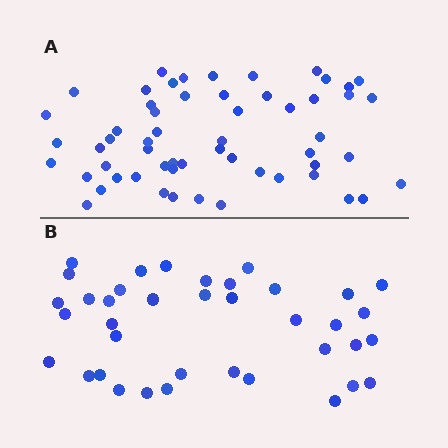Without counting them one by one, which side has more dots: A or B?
Region A (the top region) has more dots.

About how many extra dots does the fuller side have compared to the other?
Region A has approximately 20 more dots than region B.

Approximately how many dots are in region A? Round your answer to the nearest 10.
About 60 dots. (The exact count is 57, which rounds to 60.)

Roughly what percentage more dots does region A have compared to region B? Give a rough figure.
About 50% more.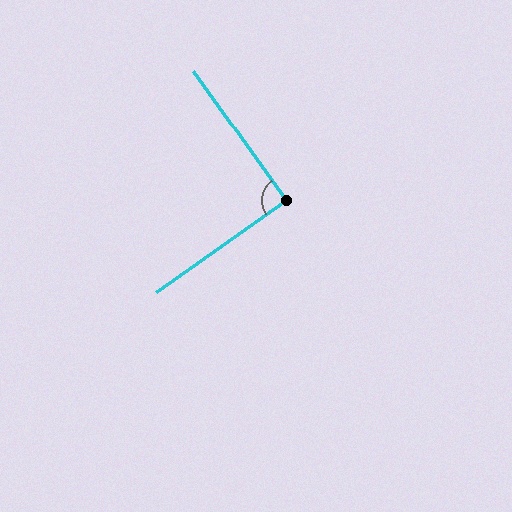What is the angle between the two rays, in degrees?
Approximately 90 degrees.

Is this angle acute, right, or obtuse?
It is approximately a right angle.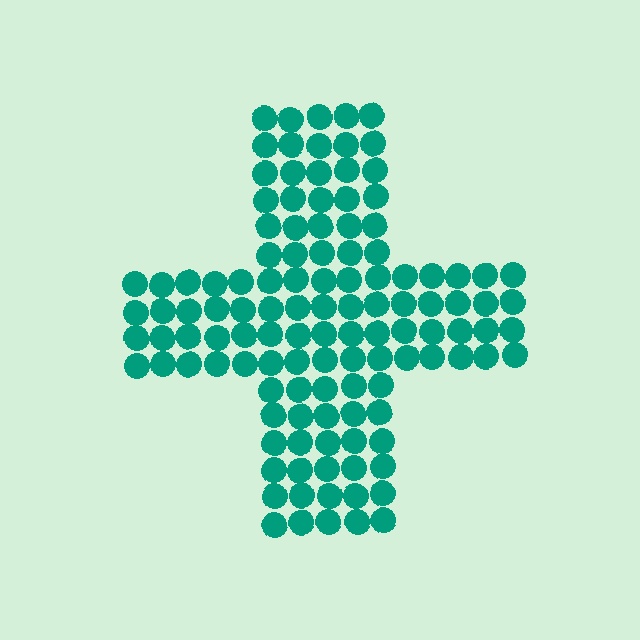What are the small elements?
The small elements are circles.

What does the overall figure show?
The overall figure shows a cross.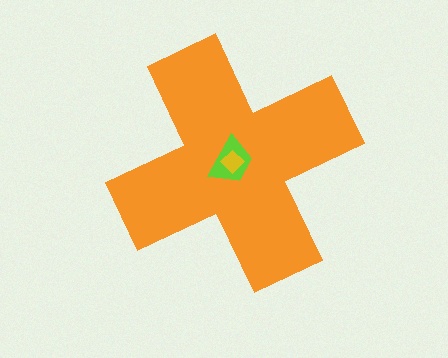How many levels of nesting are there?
3.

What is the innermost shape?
The yellow diamond.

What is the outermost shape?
The orange cross.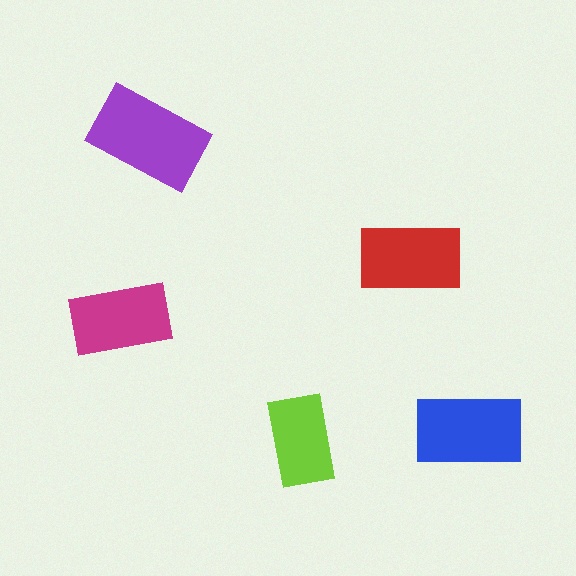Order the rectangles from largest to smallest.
the purple one, the blue one, the red one, the magenta one, the lime one.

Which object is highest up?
The purple rectangle is topmost.